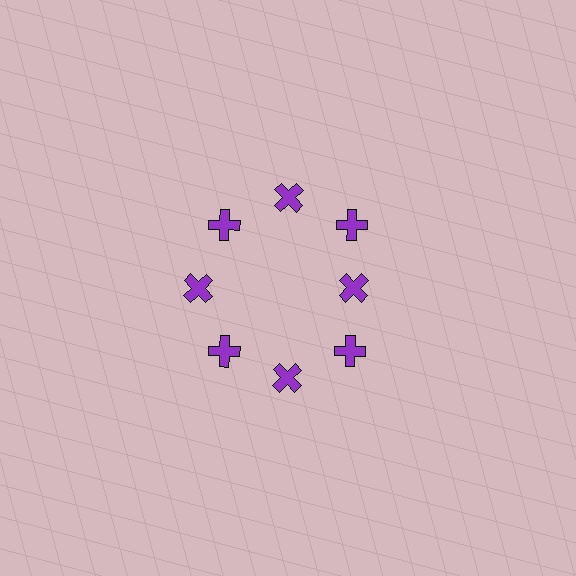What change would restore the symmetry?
The symmetry would be restored by moving it outward, back onto the ring so that all 8 crosses sit at equal angles and equal distance from the center.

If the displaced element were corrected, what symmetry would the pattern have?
It would have 8-fold rotational symmetry — the pattern would map onto itself every 45 degrees.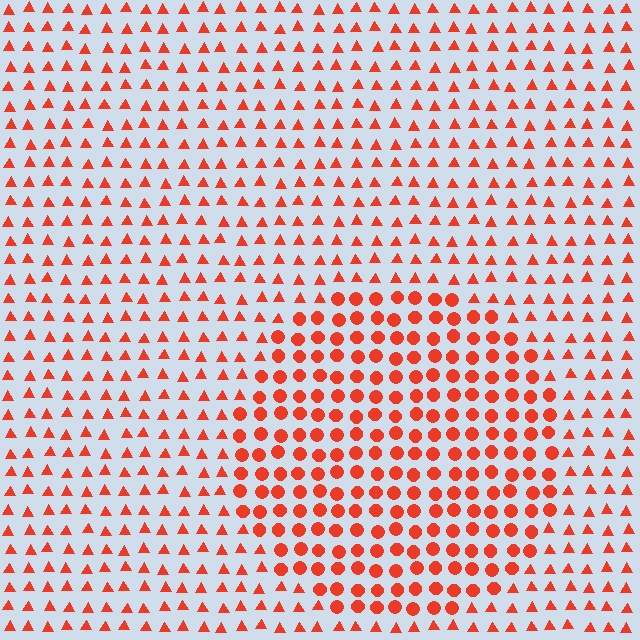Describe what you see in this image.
The image is filled with small red elements arranged in a uniform grid. A circle-shaped region contains circles, while the surrounding area contains triangles. The boundary is defined purely by the change in element shape.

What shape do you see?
I see a circle.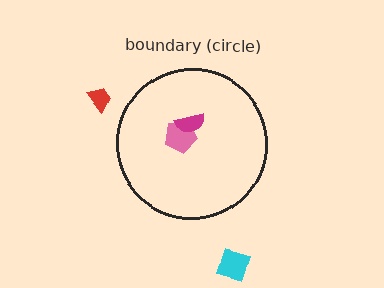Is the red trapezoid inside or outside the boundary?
Outside.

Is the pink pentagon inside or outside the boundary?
Inside.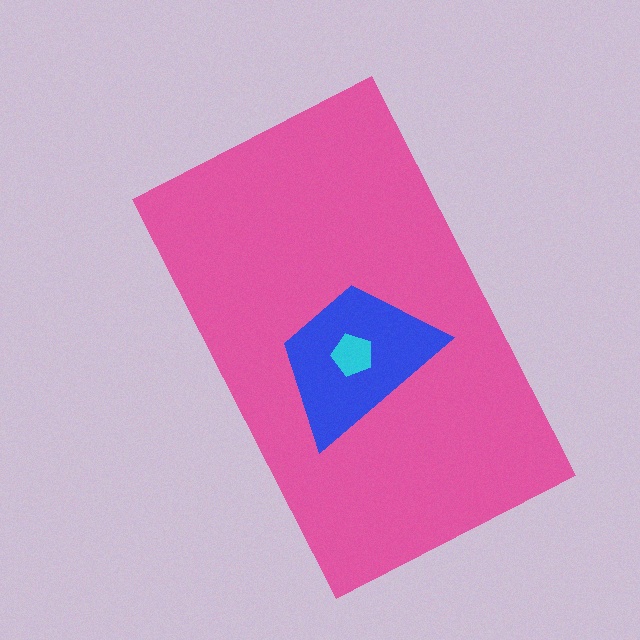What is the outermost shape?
The pink rectangle.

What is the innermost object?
The cyan pentagon.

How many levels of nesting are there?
3.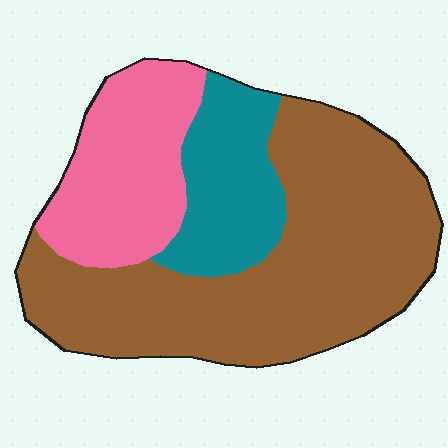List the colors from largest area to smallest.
From largest to smallest: brown, pink, teal.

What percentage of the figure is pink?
Pink covers about 25% of the figure.